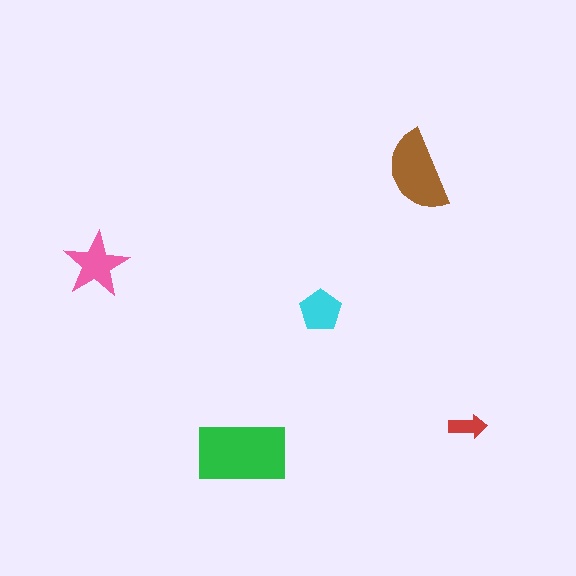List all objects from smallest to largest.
The red arrow, the cyan pentagon, the pink star, the brown semicircle, the green rectangle.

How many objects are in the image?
There are 5 objects in the image.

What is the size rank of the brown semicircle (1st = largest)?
2nd.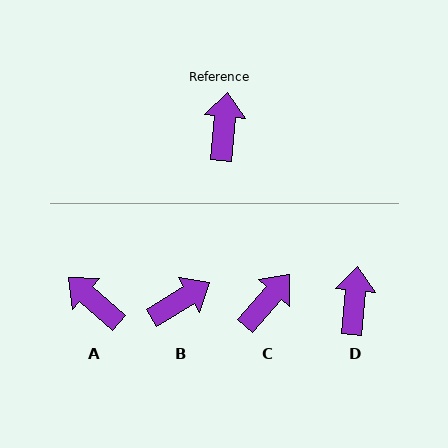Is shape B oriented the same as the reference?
No, it is off by about 54 degrees.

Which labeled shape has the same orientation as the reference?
D.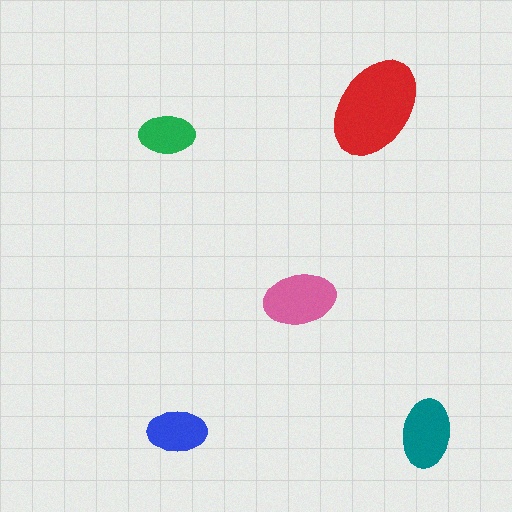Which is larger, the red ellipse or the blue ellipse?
The red one.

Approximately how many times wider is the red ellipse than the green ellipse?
About 2 times wider.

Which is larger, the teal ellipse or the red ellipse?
The red one.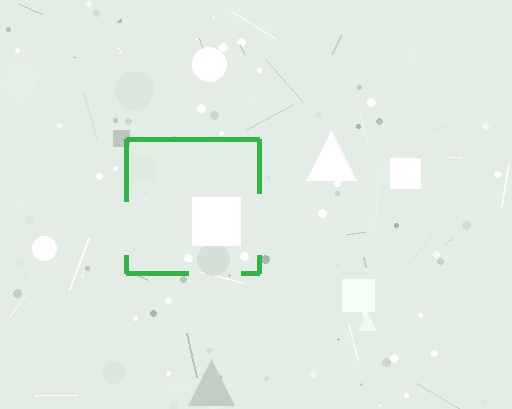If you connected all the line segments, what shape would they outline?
They would outline a square.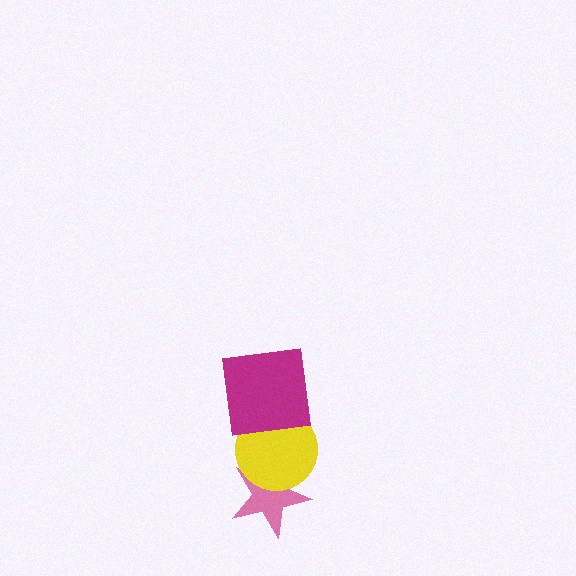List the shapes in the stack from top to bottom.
From top to bottom: the magenta square, the yellow circle, the pink star.